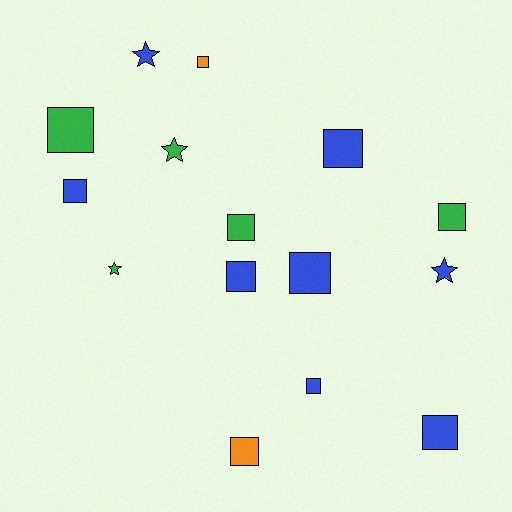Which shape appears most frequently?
Square, with 11 objects.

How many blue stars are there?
There are 2 blue stars.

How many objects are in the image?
There are 15 objects.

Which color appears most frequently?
Blue, with 8 objects.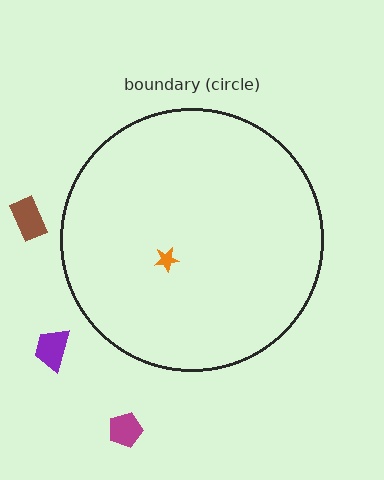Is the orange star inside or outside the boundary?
Inside.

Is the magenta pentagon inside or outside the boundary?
Outside.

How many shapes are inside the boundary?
1 inside, 3 outside.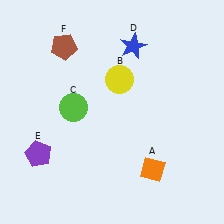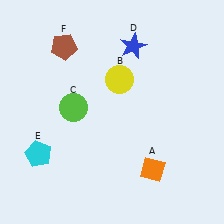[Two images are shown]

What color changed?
The pentagon (E) changed from purple in Image 1 to cyan in Image 2.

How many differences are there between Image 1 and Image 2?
There is 1 difference between the two images.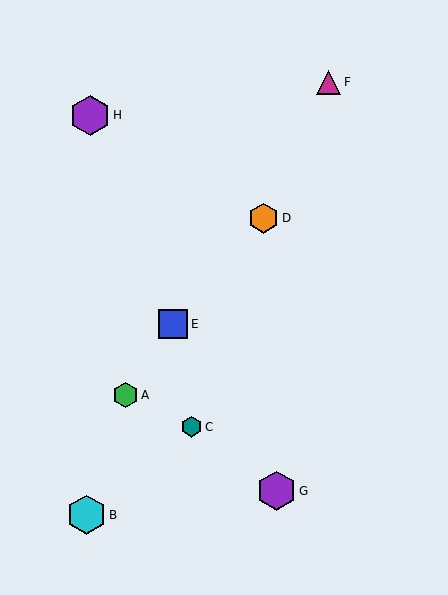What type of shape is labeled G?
Shape G is a purple hexagon.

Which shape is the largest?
The purple hexagon (labeled H) is the largest.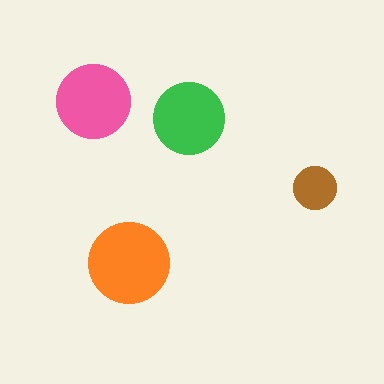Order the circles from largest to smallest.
the orange one, the pink one, the green one, the brown one.